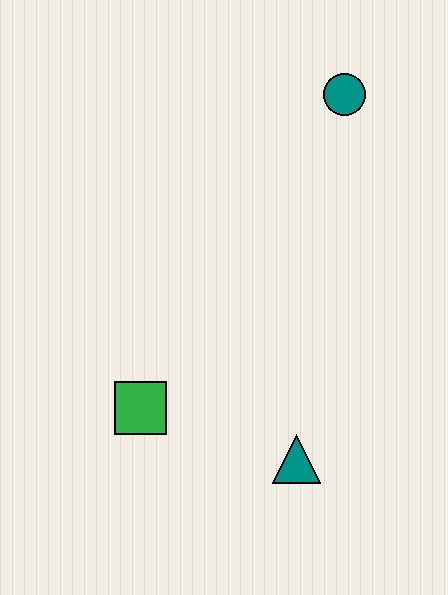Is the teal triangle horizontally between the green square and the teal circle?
Yes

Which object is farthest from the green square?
The teal circle is farthest from the green square.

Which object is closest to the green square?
The teal triangle is closest to the green square.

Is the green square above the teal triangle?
Yes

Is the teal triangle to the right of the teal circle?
No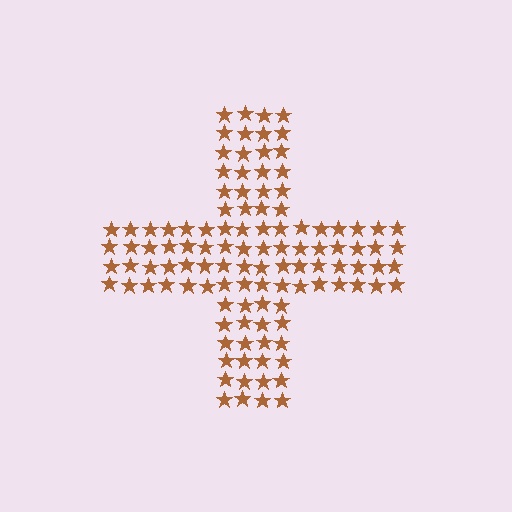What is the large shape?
The large shape is a cross.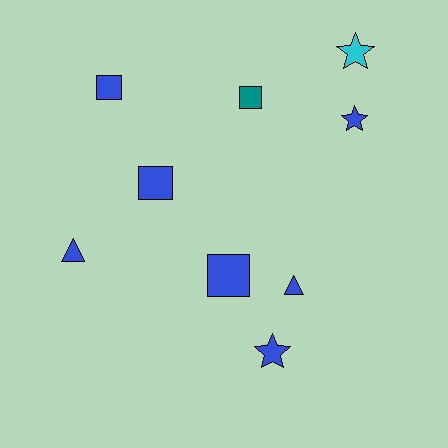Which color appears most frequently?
Blue, with 7 objects.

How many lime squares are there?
There are no lime squares.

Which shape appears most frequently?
Square, with 4 objects.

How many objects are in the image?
There are 9 objects.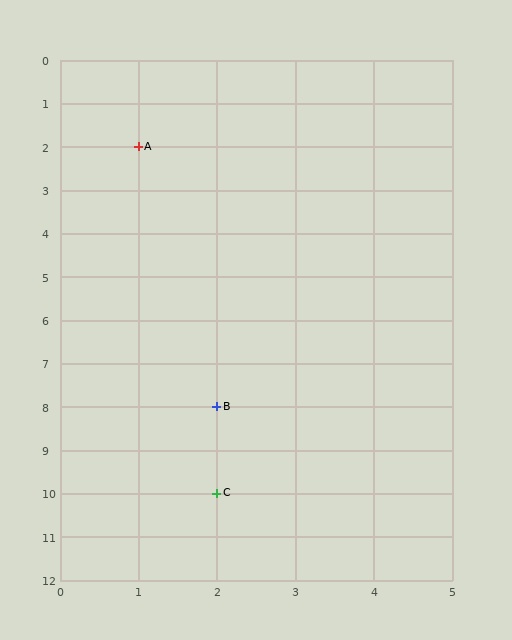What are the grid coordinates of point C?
Point C is at grid coordinates (2, 10).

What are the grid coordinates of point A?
Point A is at grid coordinates (1, 2).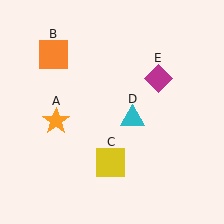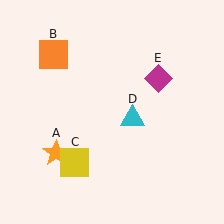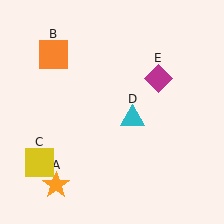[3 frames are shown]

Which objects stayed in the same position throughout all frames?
Orange square (object B) and cyan triangle (object D) and magenta diamond (object E) remained stationary.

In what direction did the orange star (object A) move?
The orange star (object A) moved down.